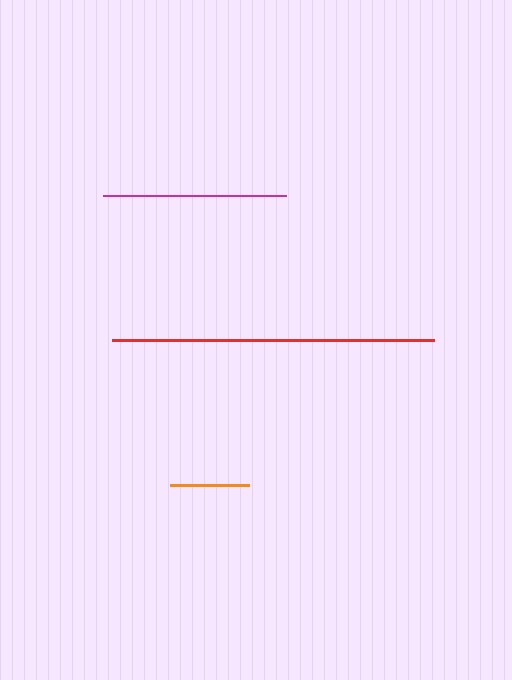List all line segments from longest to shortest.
From longest to shortest: red, magenta, orange.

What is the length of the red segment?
The red segment is approximately 322 pixels long.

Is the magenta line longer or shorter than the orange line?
The magenta line is longer than the orange line.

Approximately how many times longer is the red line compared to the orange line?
The red line is approximately 4.1 times the length of the orange line.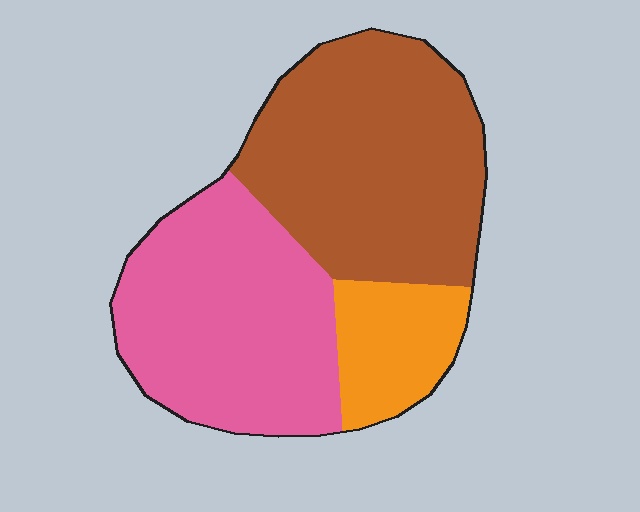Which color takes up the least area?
Orange, at roughly 15%.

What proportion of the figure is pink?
Pink covers roughly 40% of the figure.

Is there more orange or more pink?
Pink.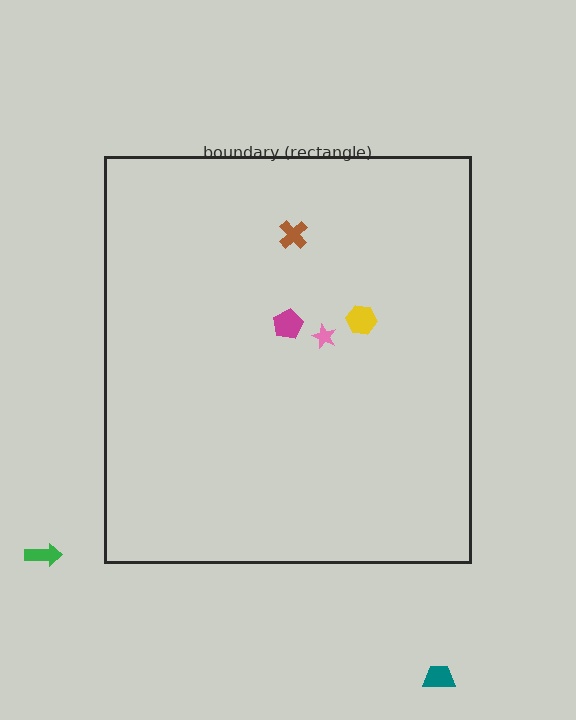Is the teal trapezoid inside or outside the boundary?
Outside.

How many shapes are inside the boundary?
4 inside, 2 outside.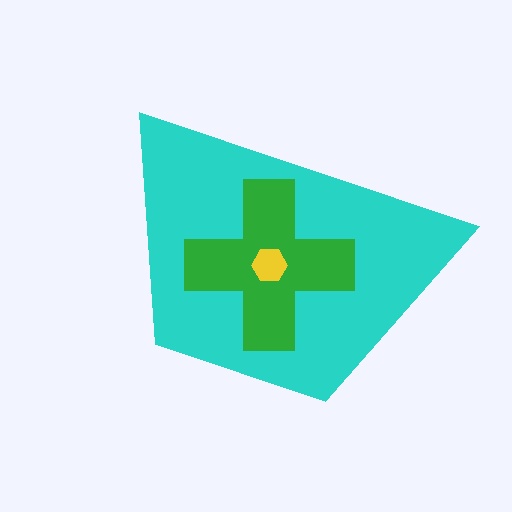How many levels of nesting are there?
3.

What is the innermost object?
The yellow hexagon.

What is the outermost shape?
The cyan trapezoid.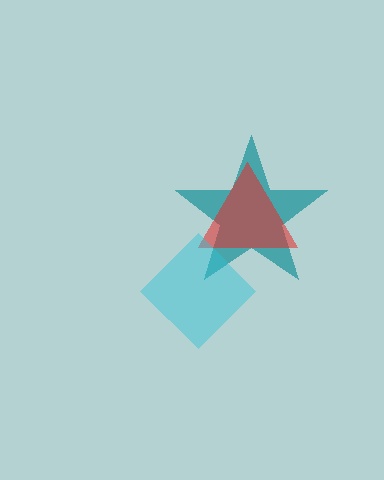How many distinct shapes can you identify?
There are 3 distinct shapes: a teal star, a red triangle, a cyan diamond.